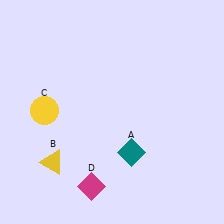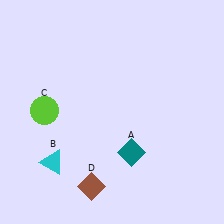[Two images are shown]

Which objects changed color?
B changed from yellow to cyan. C changed from yellow to lime. D changed from magenta to brown.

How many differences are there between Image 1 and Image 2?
There are 3 differences between the two images.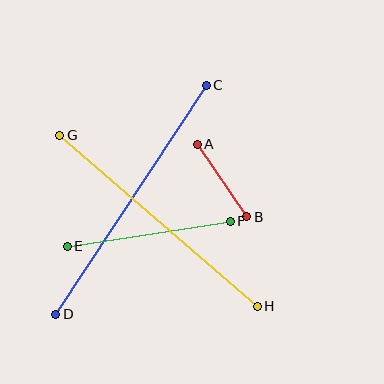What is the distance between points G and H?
The distance is approximately 261 pixels.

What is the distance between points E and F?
The distance is approximately 165 pixels.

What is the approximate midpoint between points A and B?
The midpoint is at approximately (222, 180) pixels.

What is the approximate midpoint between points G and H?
The midpoint is at approximately (159, 221) pixels.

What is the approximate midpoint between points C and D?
The midpoint is at approximately (131, 200) pixels.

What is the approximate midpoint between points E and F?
The midpoint is at approximately (149, 234) pixels.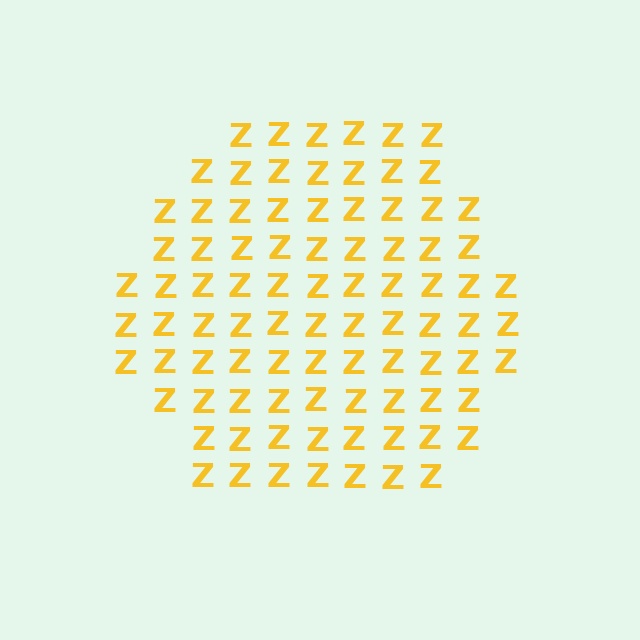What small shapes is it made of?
It is made of small letter Z's.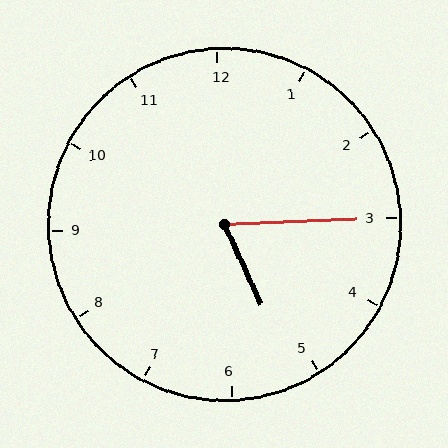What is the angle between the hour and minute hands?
Approximately 68 degrees.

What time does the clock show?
5:15.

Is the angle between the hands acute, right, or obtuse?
It is acute.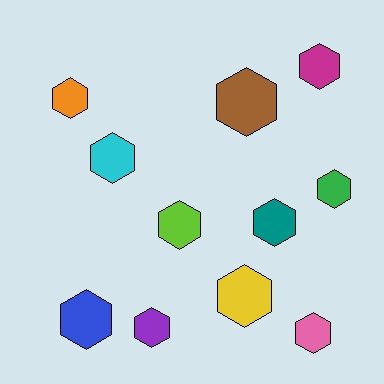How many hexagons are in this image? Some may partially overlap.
There are 11 hexagons.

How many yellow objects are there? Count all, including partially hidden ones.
There is 1 yellow object.